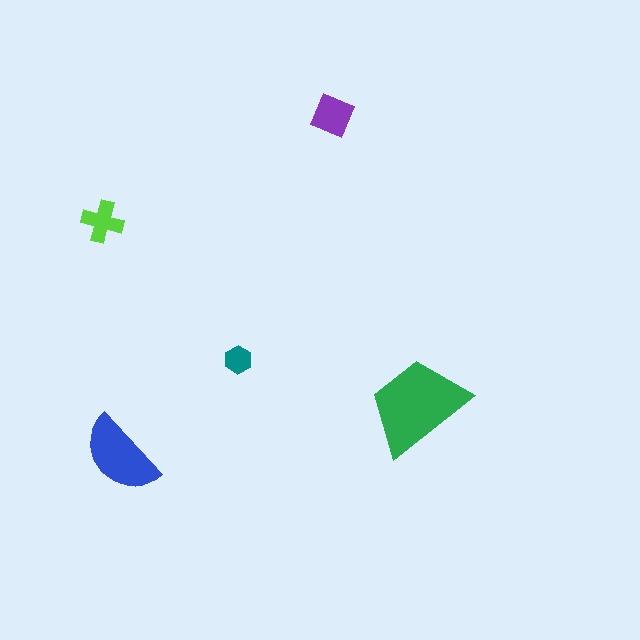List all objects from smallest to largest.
The teal hexagon, the lime cross, the purple diamond, the blue semicircle, the green trapezoid.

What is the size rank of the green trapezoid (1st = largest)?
1st.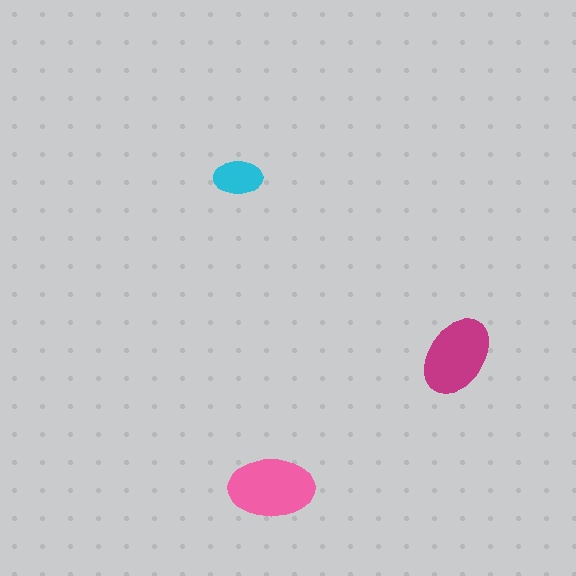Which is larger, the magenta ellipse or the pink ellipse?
The pink one.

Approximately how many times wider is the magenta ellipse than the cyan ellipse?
About 1.5 times wider.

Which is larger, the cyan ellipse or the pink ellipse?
The pink one.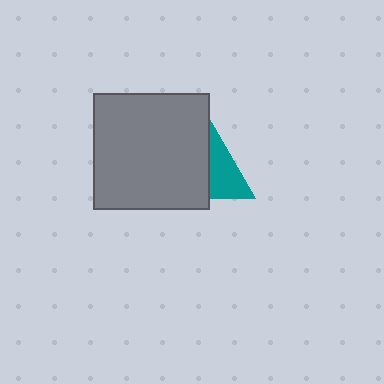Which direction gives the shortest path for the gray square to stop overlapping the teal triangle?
Moving left gives the shortest separation.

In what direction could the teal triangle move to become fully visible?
The teal triangle could move right. That would shift it out from behind the gray square entirely.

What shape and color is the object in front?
The object in front is a gray square.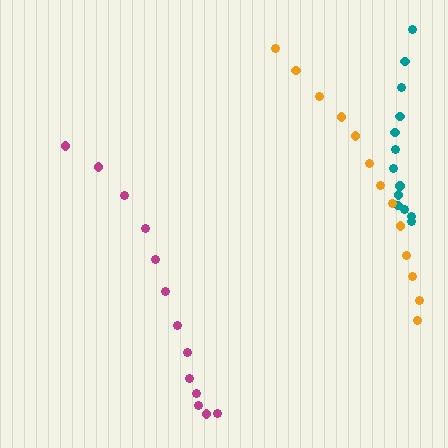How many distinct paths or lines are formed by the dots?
There are 3 distinct paths.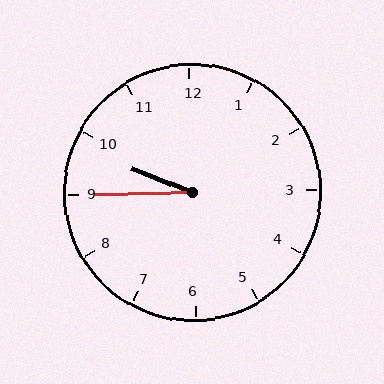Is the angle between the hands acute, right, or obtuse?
It is acute.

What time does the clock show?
9:45.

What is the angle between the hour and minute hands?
Approximately 22 degrees.